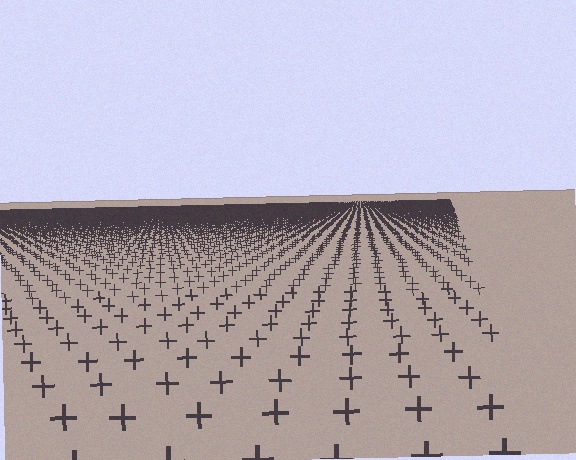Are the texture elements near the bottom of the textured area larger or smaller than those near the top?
Larger. Near the bottom, elements are closer to the viewer and appear at a bigger on-screen size.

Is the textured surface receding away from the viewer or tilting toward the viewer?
The surface is receding away from the viewer. Texture elements get smaller and denser toward the top.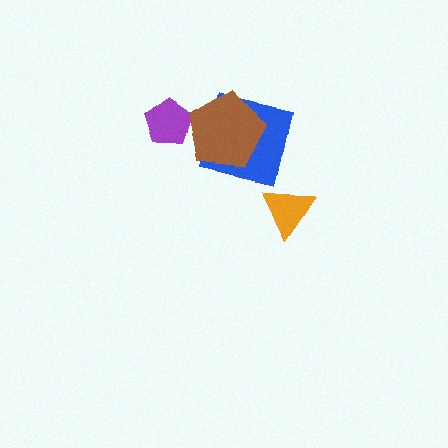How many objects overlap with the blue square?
1 object overlaps with the blue square.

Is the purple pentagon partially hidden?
Yes, it is partially covered by another shape.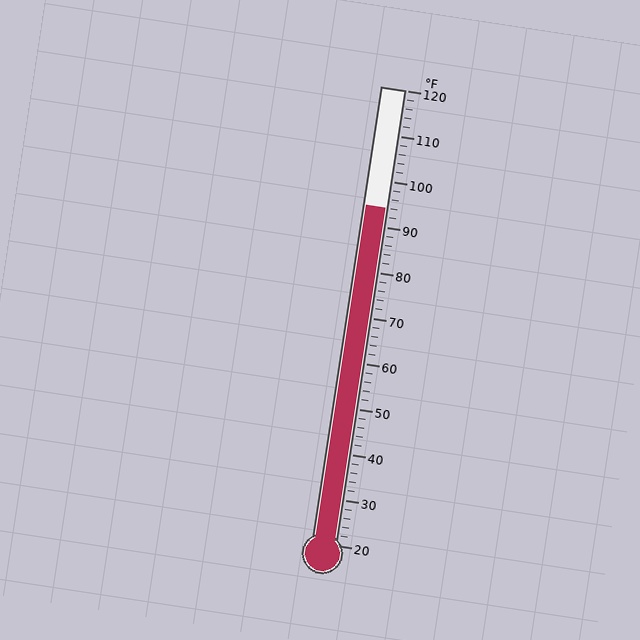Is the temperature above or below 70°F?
The temperature is above 70°F.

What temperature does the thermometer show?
The thermometer shows approximately 94°F.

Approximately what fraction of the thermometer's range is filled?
The thermometer is filled to approximately 75% of its range.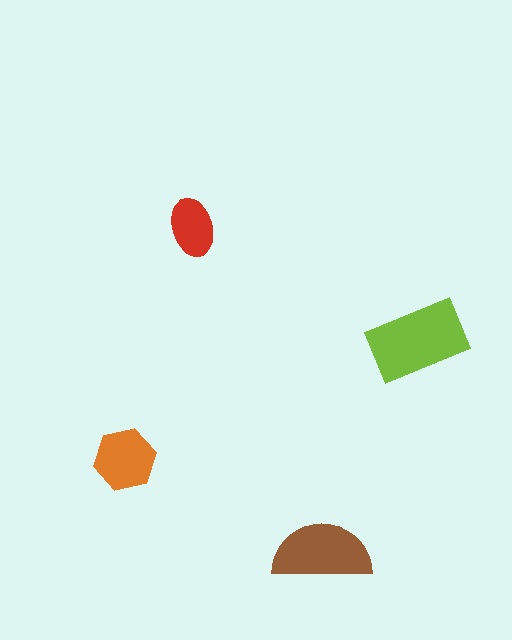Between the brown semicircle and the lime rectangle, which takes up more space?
The lime rectangle.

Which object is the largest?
The lime rectangle.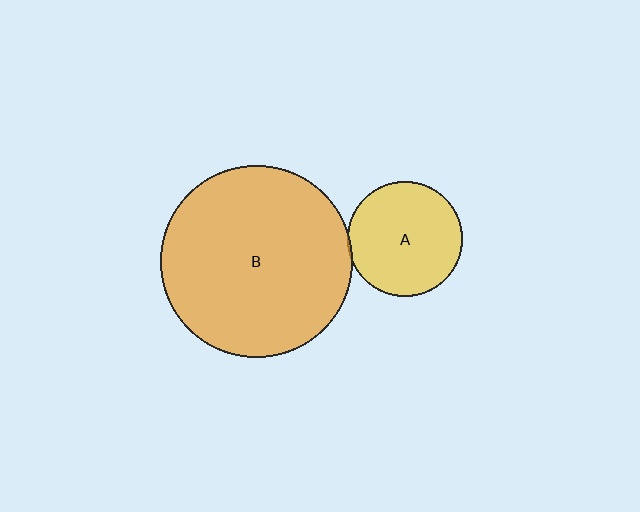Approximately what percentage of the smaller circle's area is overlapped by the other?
Approximately 5%.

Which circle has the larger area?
Circle B (orange).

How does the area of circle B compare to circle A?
Approximately 2.8 times.